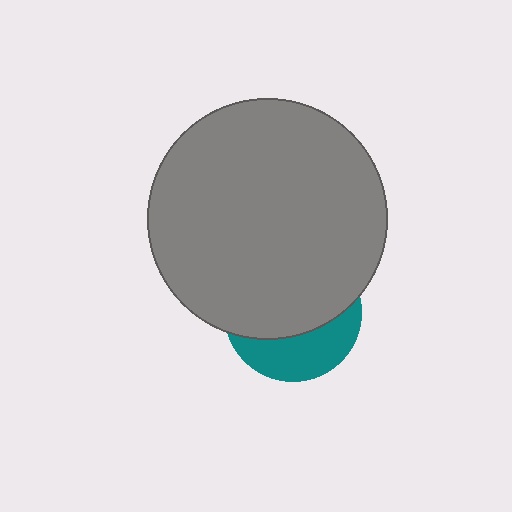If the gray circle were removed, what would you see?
You would see the complete teal circle.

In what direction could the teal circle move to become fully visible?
The teal circle could move down. That would shift it out from behind the gray circle entirely.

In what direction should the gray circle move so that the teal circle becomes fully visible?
The gray circle should move up. That is the shortest direction to clear the overlap and leave the teal circle fully visible.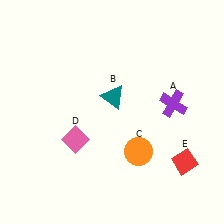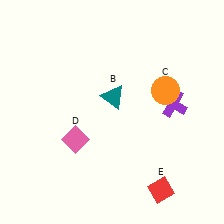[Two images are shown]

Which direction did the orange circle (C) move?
The orange circle (C) moved up.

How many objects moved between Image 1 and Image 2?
2 objects moved between the two images.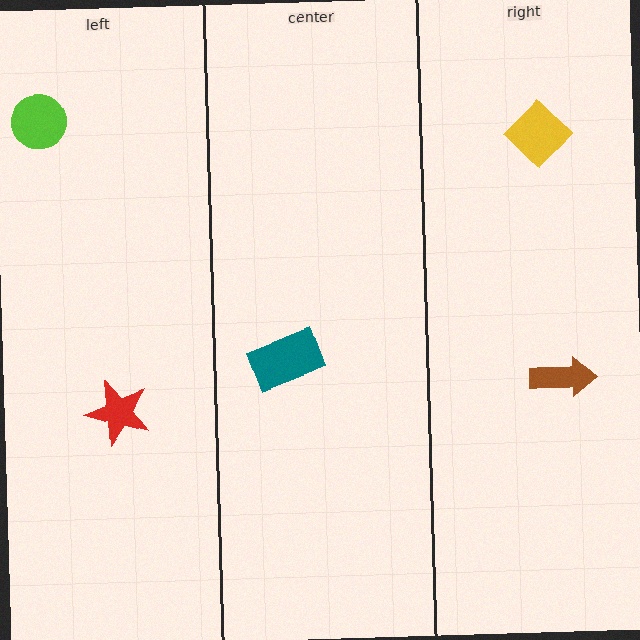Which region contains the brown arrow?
The right region.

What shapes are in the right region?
The yellow diamond, the brown arrow.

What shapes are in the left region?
The red star, the lime circle.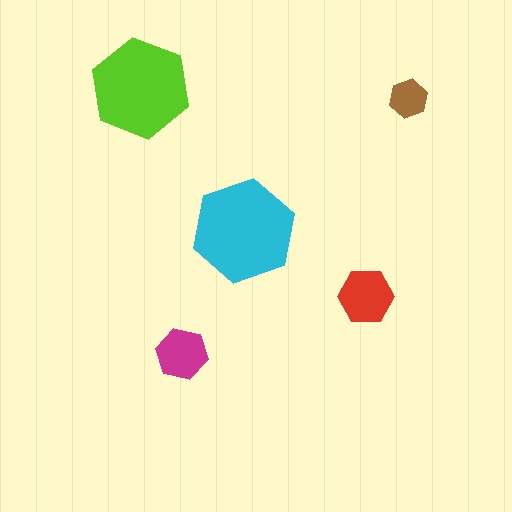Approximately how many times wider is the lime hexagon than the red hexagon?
About 2 times wider.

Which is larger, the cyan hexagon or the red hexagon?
The cyan one.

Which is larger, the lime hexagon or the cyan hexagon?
The cyan one.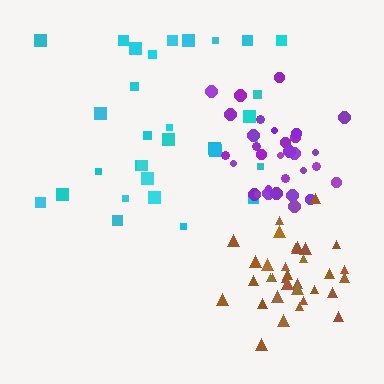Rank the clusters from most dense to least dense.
brown, purple, cyan.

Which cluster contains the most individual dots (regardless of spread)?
Brown (33).